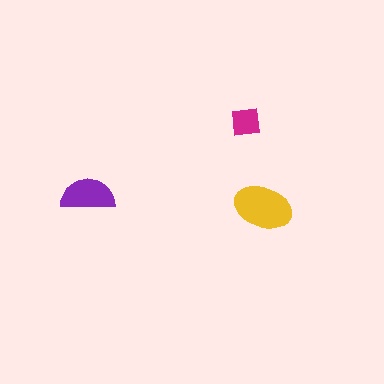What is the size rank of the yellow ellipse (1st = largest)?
1st.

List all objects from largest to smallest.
The yellow ellipse, the purple semicircle, the magenta square.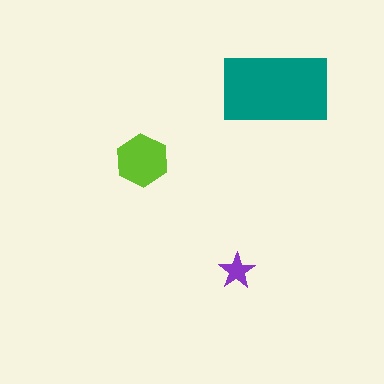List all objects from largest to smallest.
The teal rectangle, the lime hexagon, the purple star.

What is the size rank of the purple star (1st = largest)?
3rd.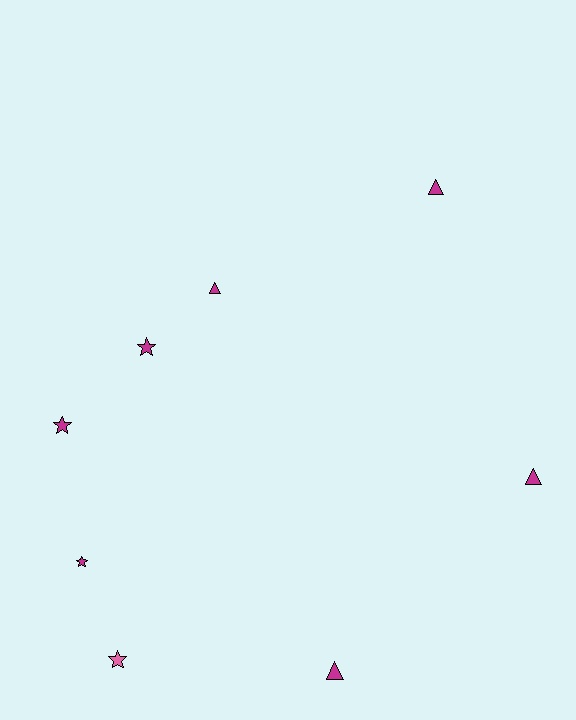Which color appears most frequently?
Magenta, with 7 objects.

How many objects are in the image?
There are 8 objects.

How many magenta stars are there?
There are 3 magenta stars.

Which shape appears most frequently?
Triangle, with 4 objects.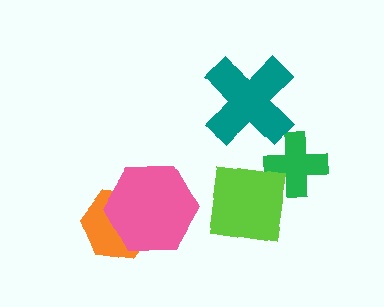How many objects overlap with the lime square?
1 object overlaps with the lime square.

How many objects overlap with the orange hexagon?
1 object overlaps with the orange hexagon.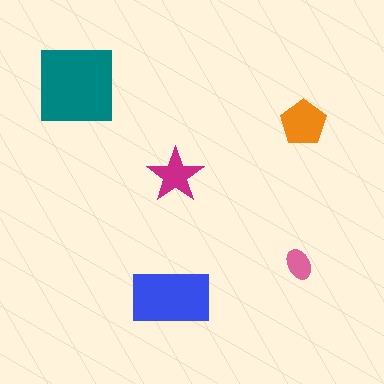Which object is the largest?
The teal square.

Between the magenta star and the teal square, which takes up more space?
The teal square.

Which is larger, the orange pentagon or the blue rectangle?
The blue rectangle.